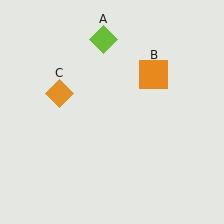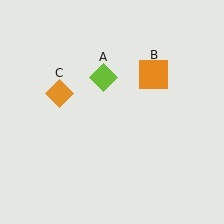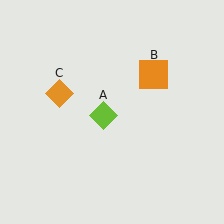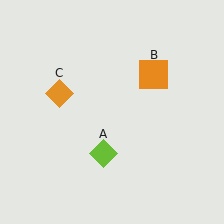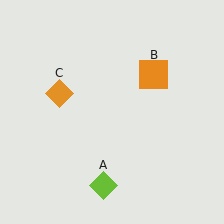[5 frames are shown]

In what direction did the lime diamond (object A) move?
The lime diamond (object A) moved down.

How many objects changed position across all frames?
1 object changed position: lime diamond (object A).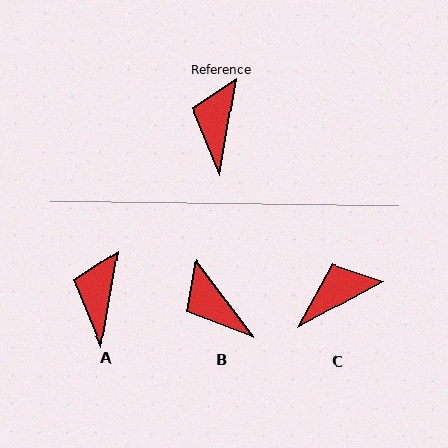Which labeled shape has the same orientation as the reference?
A.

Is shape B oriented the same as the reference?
No, it is off by about 46 degrees.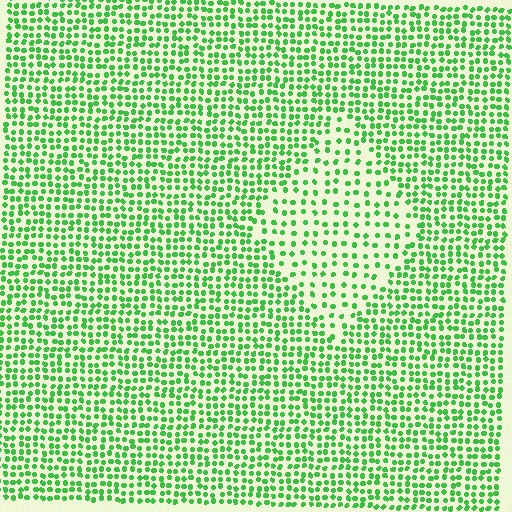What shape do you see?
I see a diamond.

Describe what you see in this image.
The image contains small green elements arranged at two different densities. A diamond-shaped region is visible where the elements are less densely packed than the surrounding area.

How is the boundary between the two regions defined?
The boundary is defined by a change in element density (approximately 1.9x ratio). All elements are the same color, size, and shape.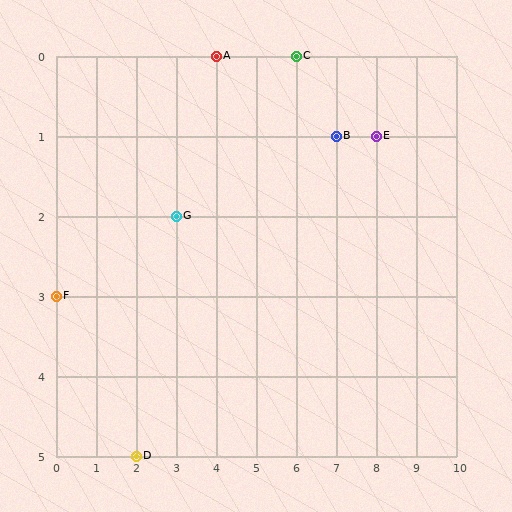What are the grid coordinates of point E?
Point E is at grid coordinates (8, 1).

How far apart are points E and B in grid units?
Points E and B are 1 column apart.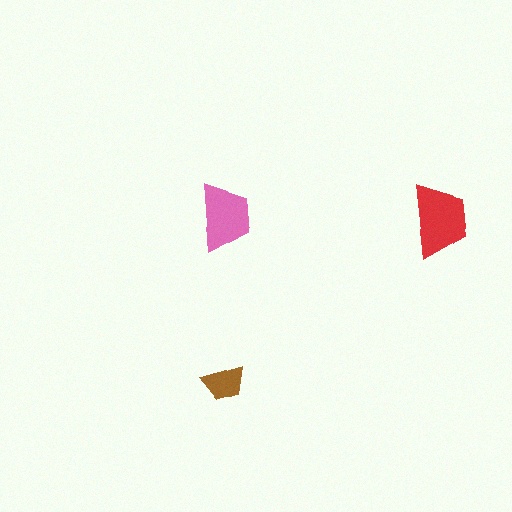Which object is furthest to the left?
The brown trapezoid is leftmost.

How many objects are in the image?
There are 3 objects in the image.